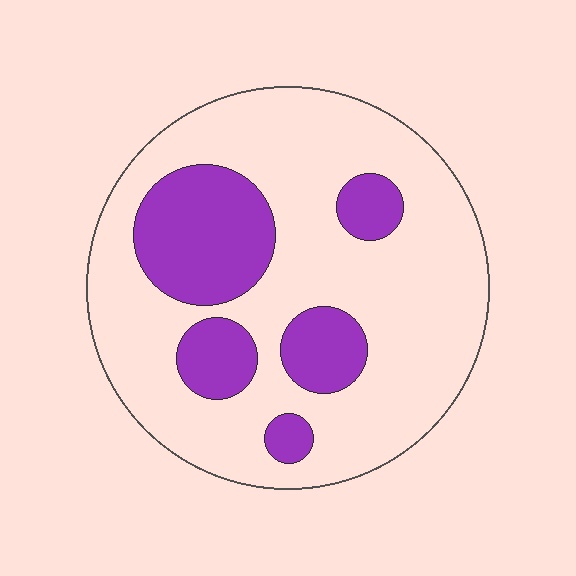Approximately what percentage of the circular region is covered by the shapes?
Approximately 25%.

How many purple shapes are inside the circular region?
5.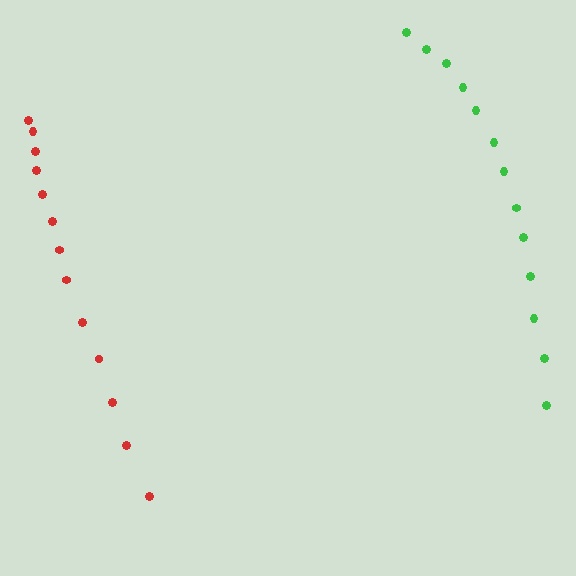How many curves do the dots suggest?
There are 2 distinct paths.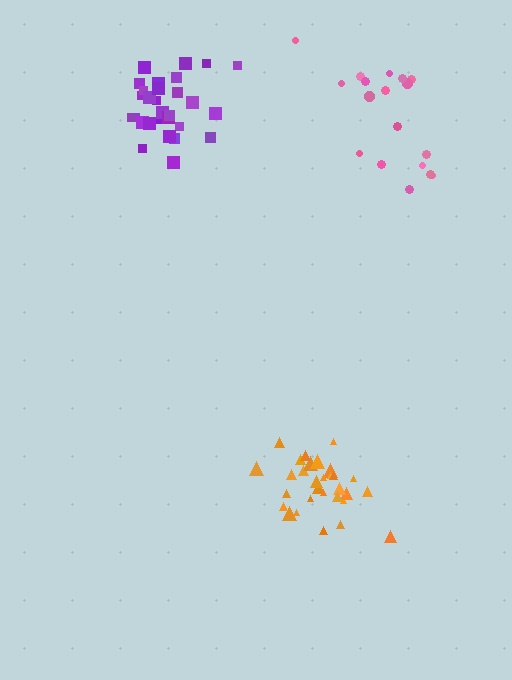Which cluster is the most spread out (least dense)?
Pink.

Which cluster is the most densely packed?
Purple.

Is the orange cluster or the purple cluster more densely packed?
Purple.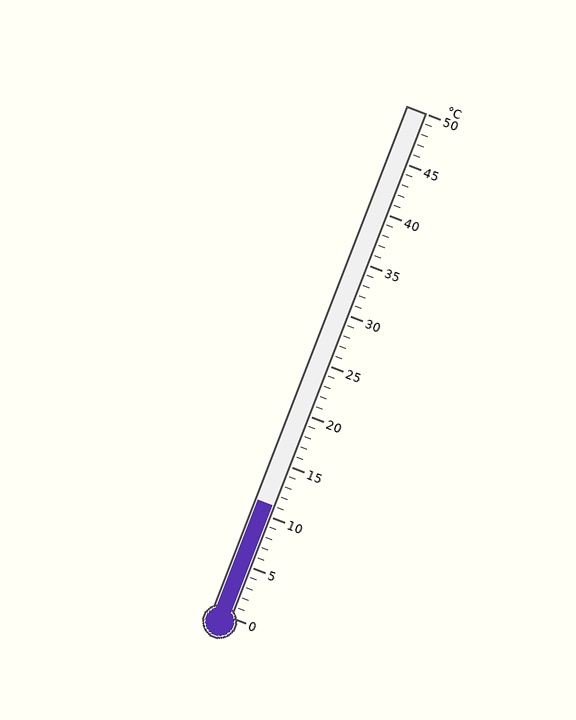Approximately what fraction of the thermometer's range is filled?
The thermometer is filled to approximately 20% of its range.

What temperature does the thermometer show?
The thermometer shows approximately 11°C.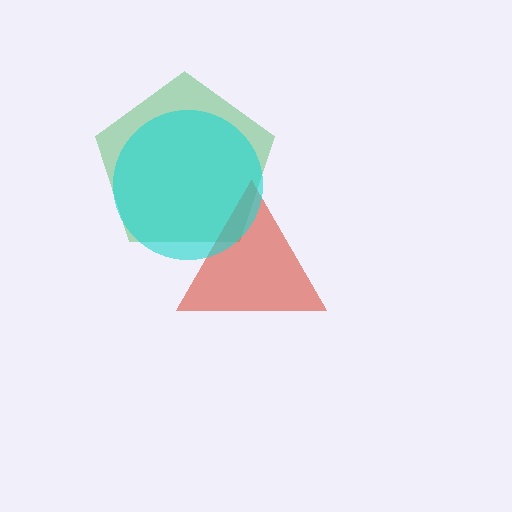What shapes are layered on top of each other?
The layered shapes are: a green pentagon, a red triangle, a cyan circle.